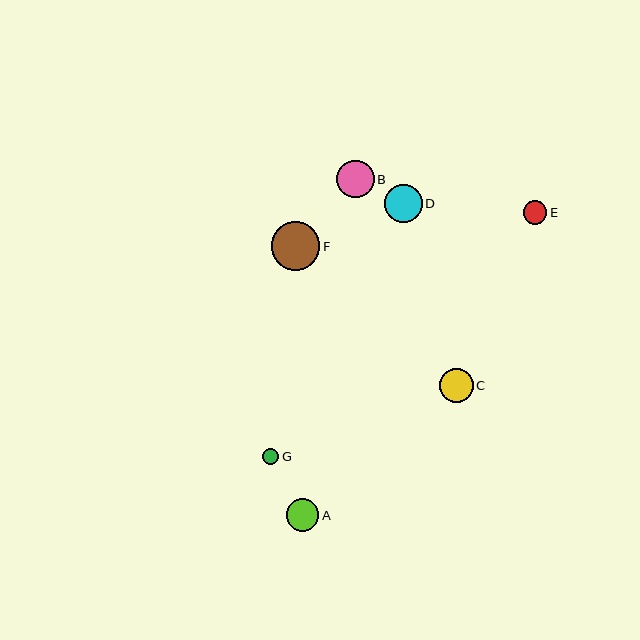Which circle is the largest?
Circle F is the largest with a size of approximately 48 pixels.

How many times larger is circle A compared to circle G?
Circle A is approximately 2.0 times the size of circle G.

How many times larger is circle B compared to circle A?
Circle B is approximately 1.1 times the size of circle A.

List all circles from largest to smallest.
From largest to smallest: F, D, B, C, A, E, G.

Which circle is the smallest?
Circle G is the smallest with a size of approximately 16 pixels.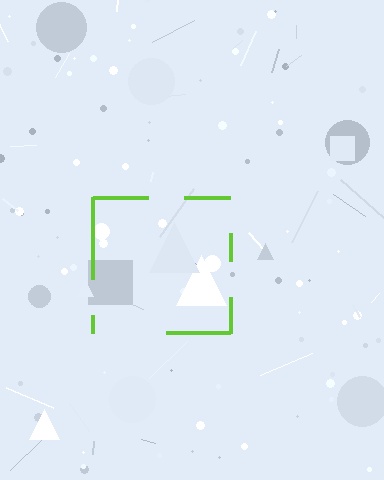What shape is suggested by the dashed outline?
The dashed outline suggests a square.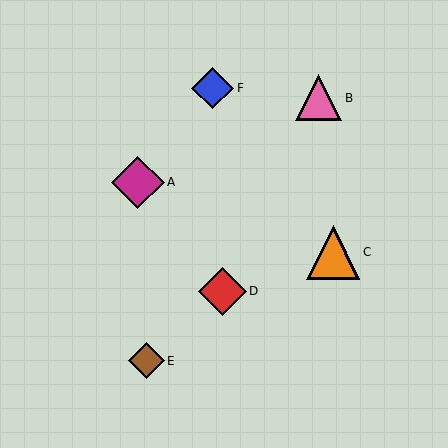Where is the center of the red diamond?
The center of the red diamond is at (222, 291).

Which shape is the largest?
The orange triangle (labeled C) is the largest.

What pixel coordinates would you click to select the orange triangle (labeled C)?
Click at (333, 252) to select the orange triangle C.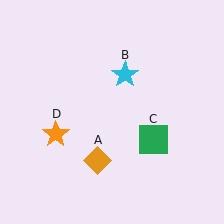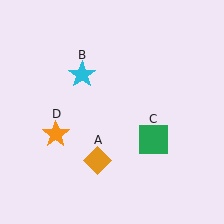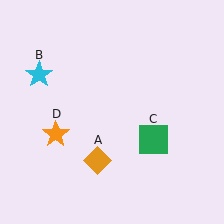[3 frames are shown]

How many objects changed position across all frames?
1 object changed position: cyan star (object B).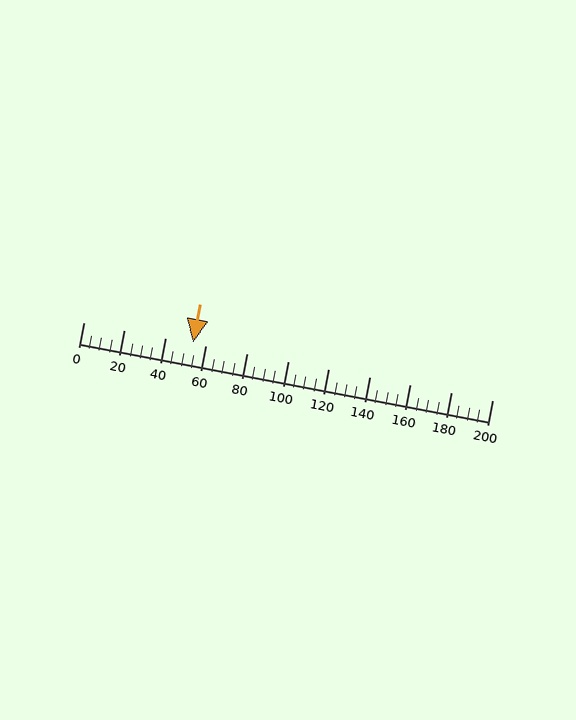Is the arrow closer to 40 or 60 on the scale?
The arrow is closer to 60.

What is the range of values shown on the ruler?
The ruler shows values from 0 to 200.